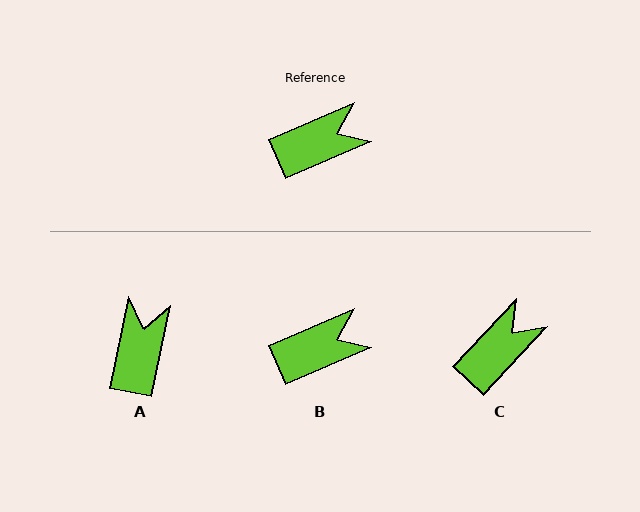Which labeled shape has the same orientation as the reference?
B.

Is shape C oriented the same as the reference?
No, it is off by about 24 degrees.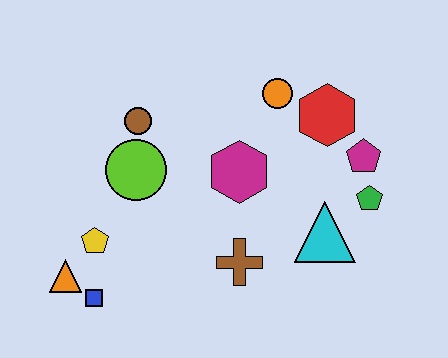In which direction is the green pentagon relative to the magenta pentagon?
The green pentagon is below the magenta pentagon.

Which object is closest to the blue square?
The orange triangle is closest to the blue square.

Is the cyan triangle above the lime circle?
No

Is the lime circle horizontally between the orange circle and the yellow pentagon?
Yes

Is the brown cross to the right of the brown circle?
Yes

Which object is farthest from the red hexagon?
The orange triangle is farthest from the red hexagon.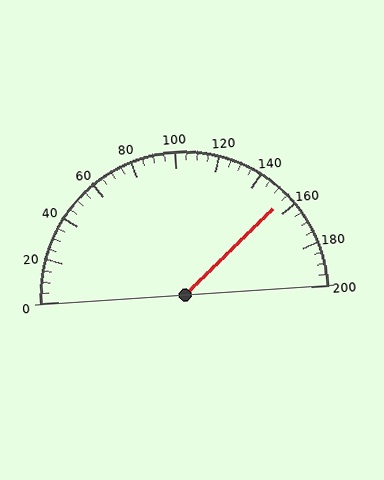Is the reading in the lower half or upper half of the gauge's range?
The reading is in the upper half of the range (0 to 200).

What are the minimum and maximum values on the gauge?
The gauge ranges from 0 to 200.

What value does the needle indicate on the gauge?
The needle indicates approximately 155.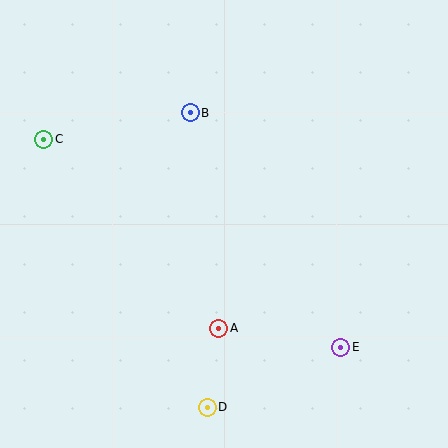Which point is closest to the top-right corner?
Point B is closest to the top-right corner.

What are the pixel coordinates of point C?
Point C is at (44, 139).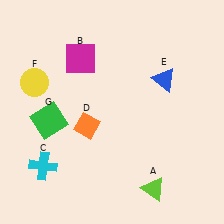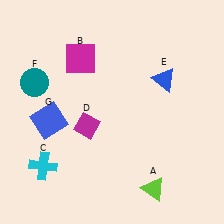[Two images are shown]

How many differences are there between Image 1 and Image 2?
There are 3 differences between the two images.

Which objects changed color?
D changed from orange to magenta. F changed from yellow to teal. G changed from green to blue.